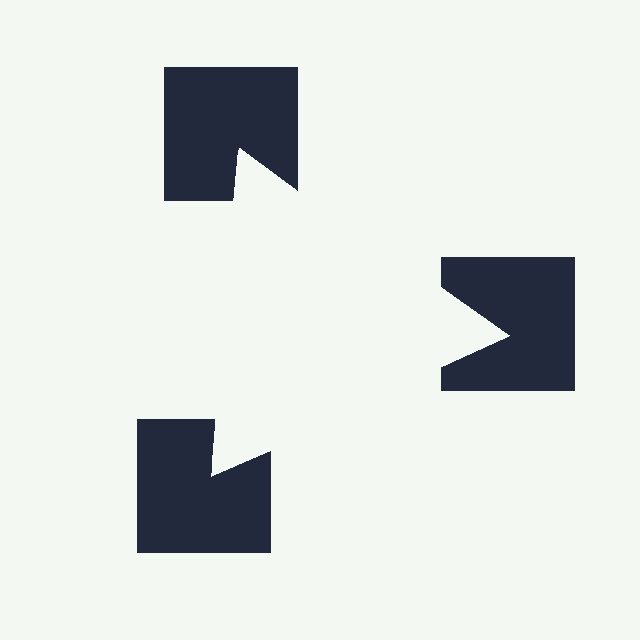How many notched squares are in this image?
There are 3 — one at each vertex of the illusory triangle.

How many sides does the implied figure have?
3 sides.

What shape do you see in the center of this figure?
An illusory triangle — its edges are inferred from the aligned wedge cuts in the notched squares, not physically drawn.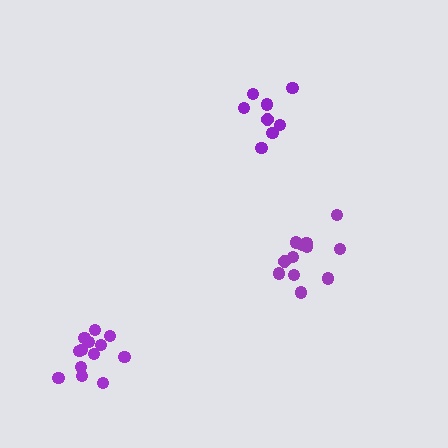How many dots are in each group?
Group 1: 12 dots, Group 2: 13 dots, Group 3: 8 dots (33 total).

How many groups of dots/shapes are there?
There are 3 groups.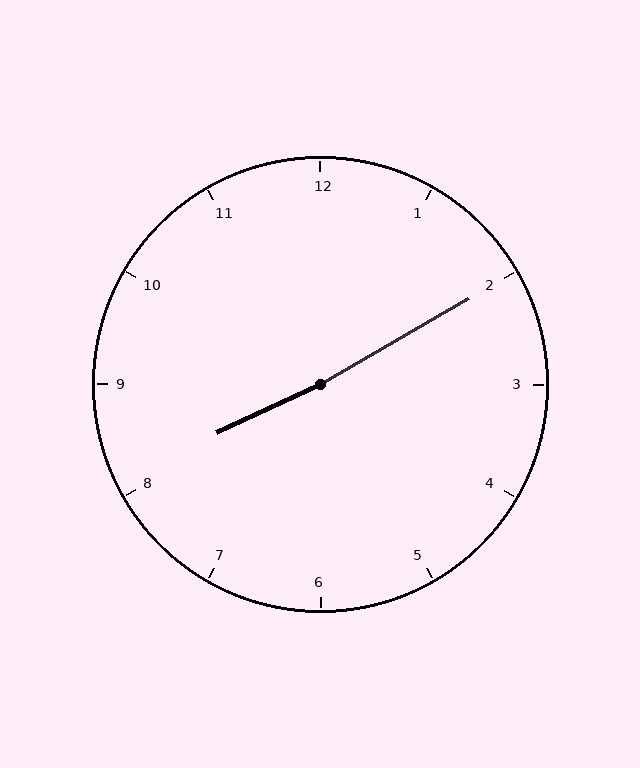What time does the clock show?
8:10.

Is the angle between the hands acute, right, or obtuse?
It is obtuse.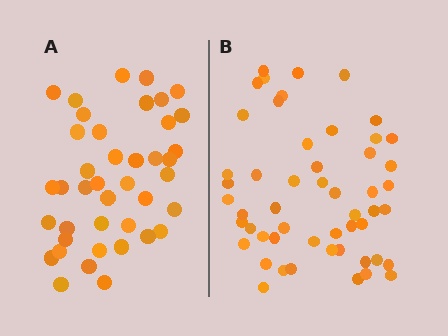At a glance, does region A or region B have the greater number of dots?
Region B (the right region) has more dots.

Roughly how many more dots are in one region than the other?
Region B has roughly 12 or so more dots than region A.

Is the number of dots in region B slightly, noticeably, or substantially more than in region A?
Region B has noticeably more, but not dramatically so. The ratio is roughly 1.3 to 1.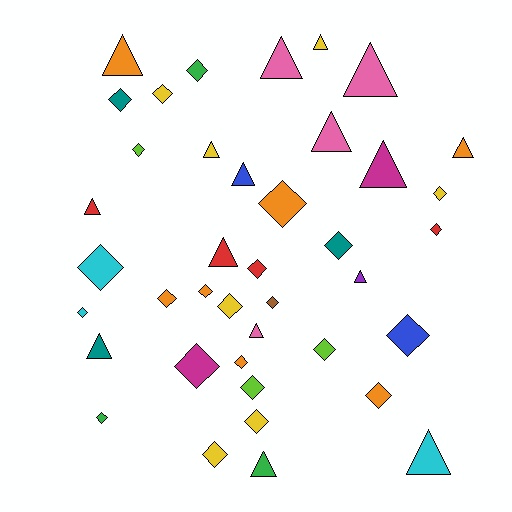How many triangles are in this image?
There are 16 triangles.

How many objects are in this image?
There are 40 objects.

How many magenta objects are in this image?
There are 2 magenta objects.